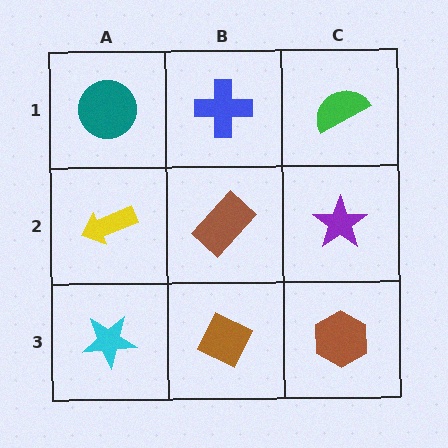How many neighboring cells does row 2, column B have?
4.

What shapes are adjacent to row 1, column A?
A yellow arrow (row 2, column A), a blue cross (row 1, column B).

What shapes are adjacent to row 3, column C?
A purple star (row 2, column C), a brown diamond (row 3, column B).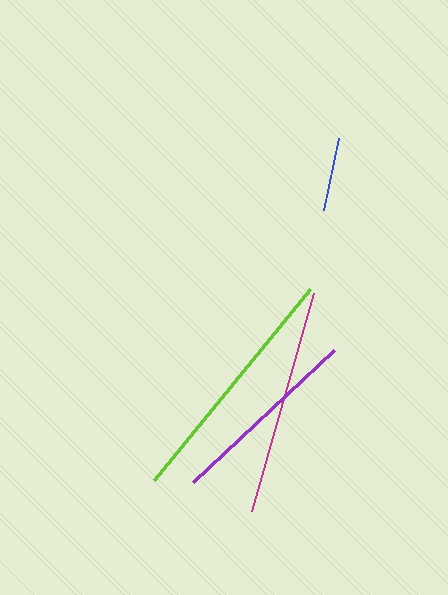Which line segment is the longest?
The lime line is the longest at approximately 246 pixels.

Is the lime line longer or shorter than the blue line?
The lime line is longer than the blue line.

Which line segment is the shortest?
The blue line is the shortest at approximately 73 pixels.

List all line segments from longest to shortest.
From longest to shortest: lime, magenta, purple, blue.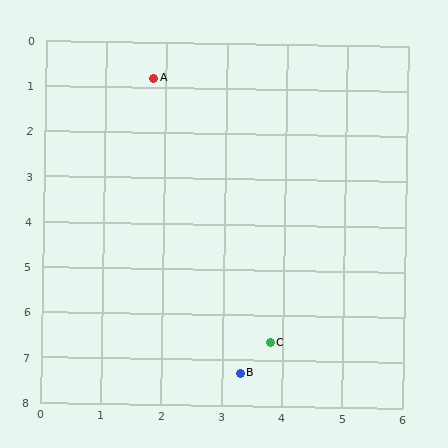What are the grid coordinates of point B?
Point B is at approximately (3.3, 7.3).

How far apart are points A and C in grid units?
Points A and C are about 6.1 grid units apart.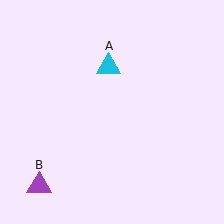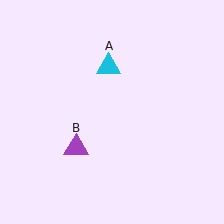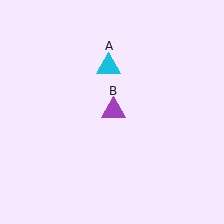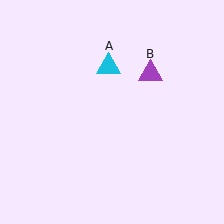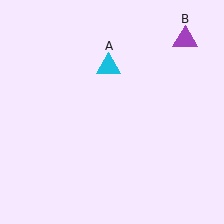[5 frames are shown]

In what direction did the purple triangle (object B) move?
The purple triangle (object B) moved up and to the right.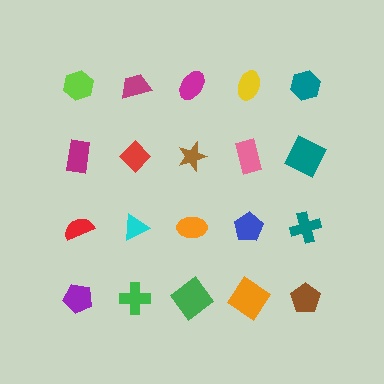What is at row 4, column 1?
A purple pentagon.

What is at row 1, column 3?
A magenta ellipse.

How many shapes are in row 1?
5 shapes.